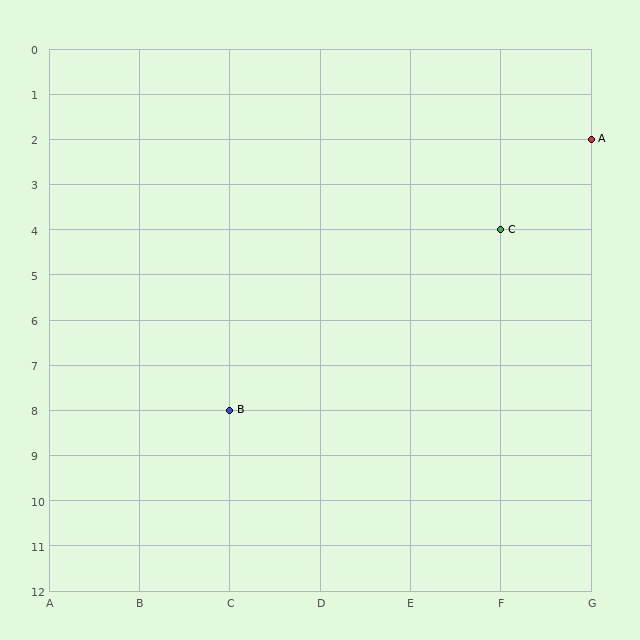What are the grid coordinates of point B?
Point B is at grid coordinates (C, 8).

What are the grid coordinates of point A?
Point A is at grid coordinates (G, 2).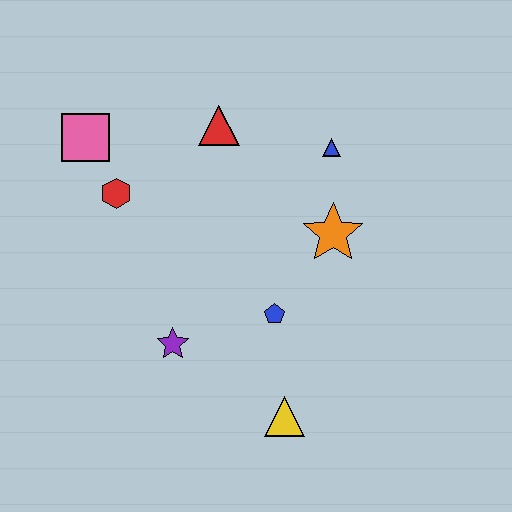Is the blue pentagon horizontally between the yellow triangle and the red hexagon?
Yes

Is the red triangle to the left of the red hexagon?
No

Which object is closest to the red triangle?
The blue triangle is closest to the red triangle.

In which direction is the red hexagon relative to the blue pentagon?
The red hexagon is to the left of the blue pentagon.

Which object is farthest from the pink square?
The yellow triangle is farthest from the pink square.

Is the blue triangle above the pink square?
No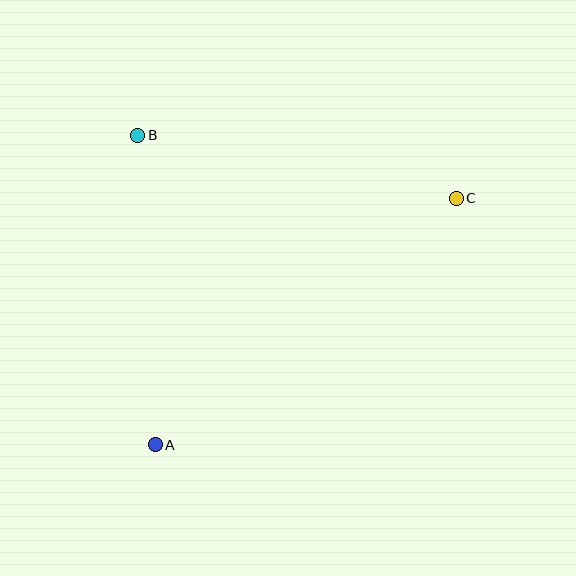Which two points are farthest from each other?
Points A and C are farthest from each other.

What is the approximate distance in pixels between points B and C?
The distance between B and C is approximately 325 pixels.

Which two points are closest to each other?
Points A and B are closest to each other.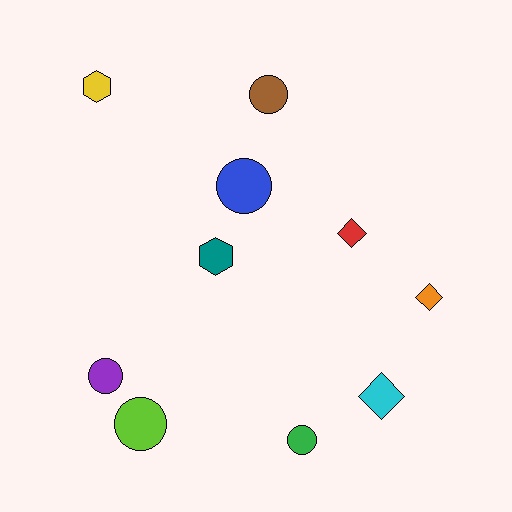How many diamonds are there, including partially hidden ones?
There are 3 diamonds.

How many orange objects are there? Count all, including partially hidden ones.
There is 1 orange object.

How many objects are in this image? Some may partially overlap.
There are 10 objects.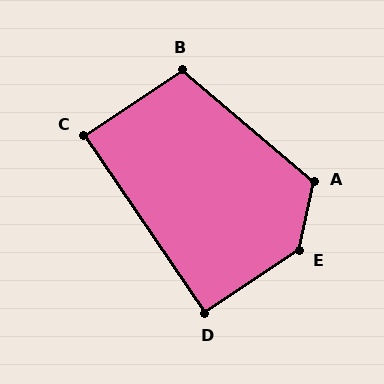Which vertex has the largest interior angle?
E, at approximately 136 degrees.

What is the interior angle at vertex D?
Approximately 91 degrees (approximately right).